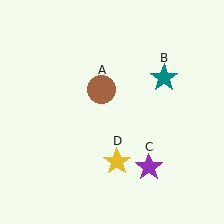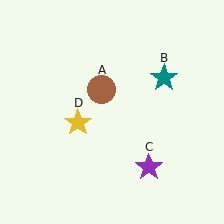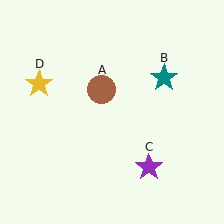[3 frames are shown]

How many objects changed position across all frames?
1 object changed position: yellow star (object D).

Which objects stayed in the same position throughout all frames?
Brown circle (object A) and teal star (object B) and purple star (object C) remained stationary.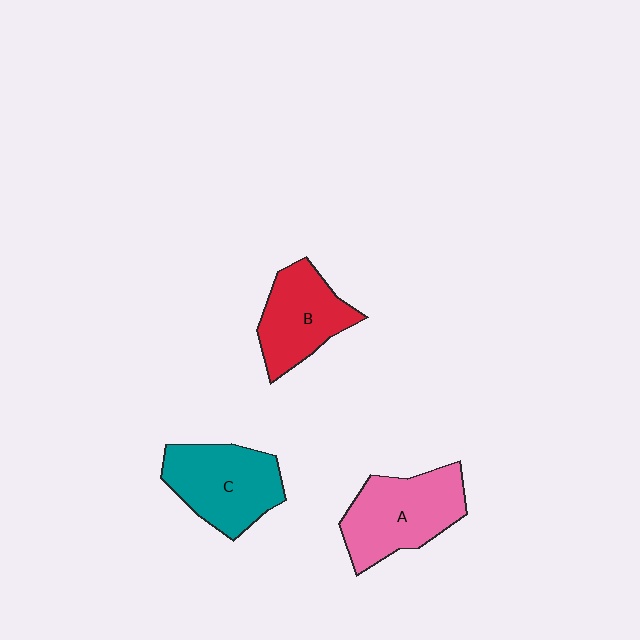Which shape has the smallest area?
Shape B (red).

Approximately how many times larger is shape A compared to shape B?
Approximately 1.2 times.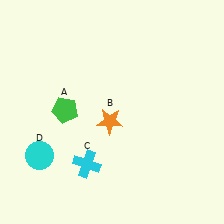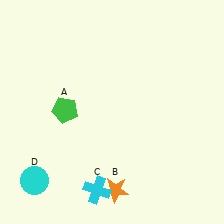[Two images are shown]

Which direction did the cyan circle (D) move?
The cyan circle (D) moved down.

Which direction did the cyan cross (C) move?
The cyan cross (C) moved down.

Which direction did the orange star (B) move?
The orange star (B) moved down.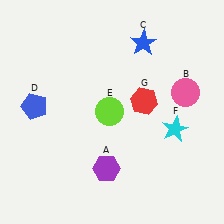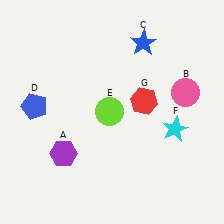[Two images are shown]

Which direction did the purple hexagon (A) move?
The purple hexagon (A) moved left.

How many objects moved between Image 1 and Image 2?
1 object moved between the two images.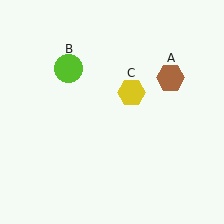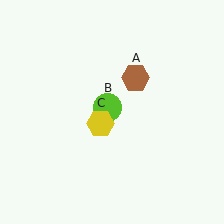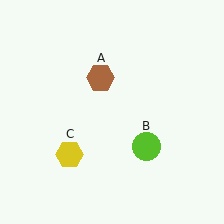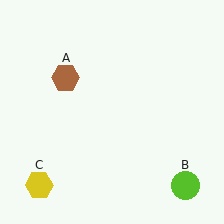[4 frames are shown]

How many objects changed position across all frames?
3 objects changed position: brown hexagon (object A), lime circle (object B), yellow hexagon (object C).